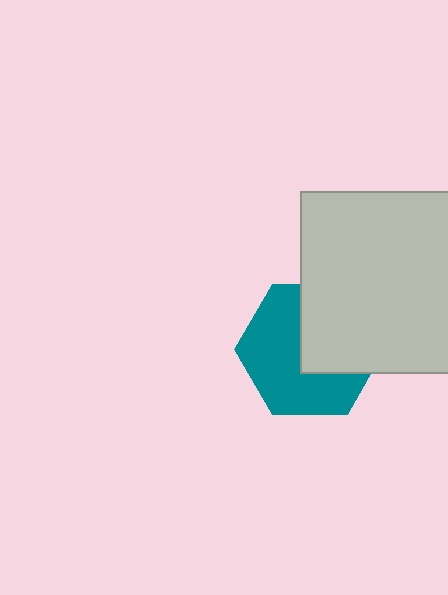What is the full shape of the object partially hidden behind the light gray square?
The partially hidden object is a teal hexagon.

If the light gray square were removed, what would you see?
You would see the complete teal hexagon.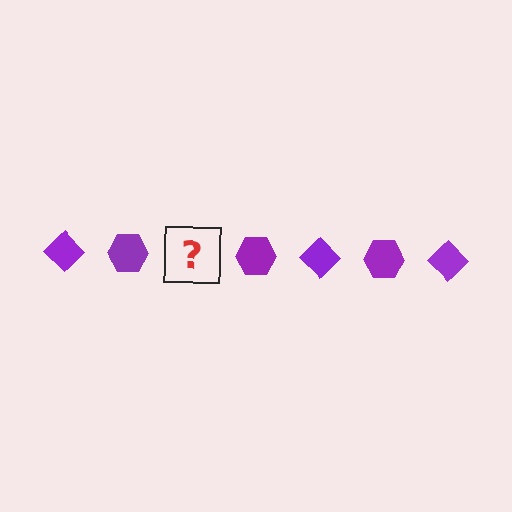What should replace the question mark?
The question mark should be replaced with a purple diamond.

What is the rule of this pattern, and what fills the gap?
The rule is that the pattern cycles through diamond, hexagon shapes in purple. The gap should be filled with a purple diamond.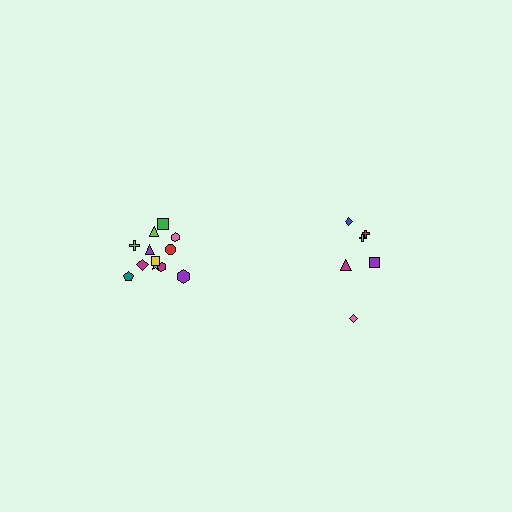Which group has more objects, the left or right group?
The left group.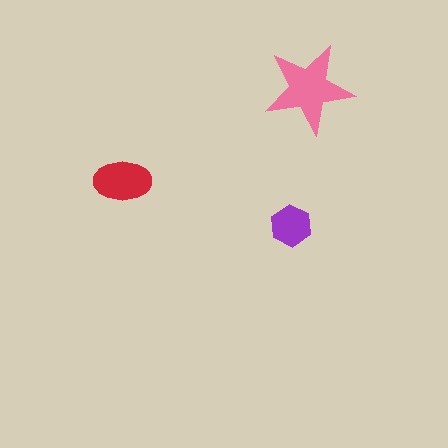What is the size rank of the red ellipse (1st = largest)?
2nd.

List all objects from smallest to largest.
The purple hexagon, the red ellipse, the pink star.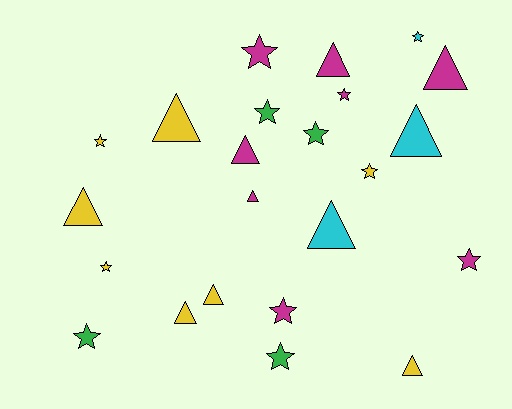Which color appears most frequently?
Yellow, with 8 objects.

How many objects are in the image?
There are 23 objects.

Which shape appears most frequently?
Star, with 12 objects.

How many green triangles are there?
There are no green triangles.